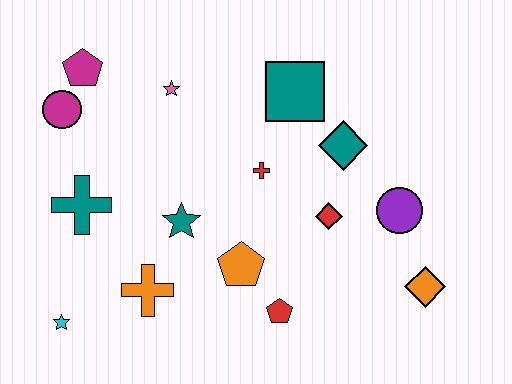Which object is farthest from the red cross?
The cyan star is farthest from the red cross.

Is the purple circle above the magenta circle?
No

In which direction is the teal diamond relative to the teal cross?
The teal diamond is to the right of the teal cross.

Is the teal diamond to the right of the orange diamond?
No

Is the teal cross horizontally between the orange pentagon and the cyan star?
Yes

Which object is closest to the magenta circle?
The magenta pentagon is closest to the magenta circle.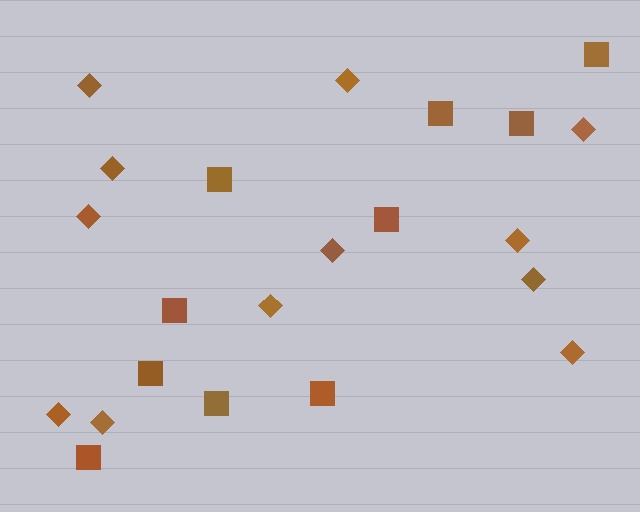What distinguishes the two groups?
There are 2 groups: one group of squares (10) and one group of diamonds (12).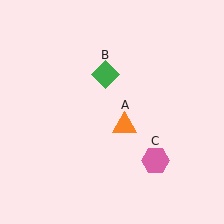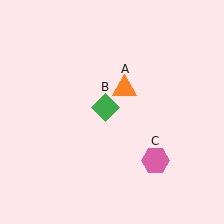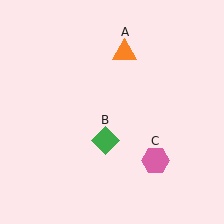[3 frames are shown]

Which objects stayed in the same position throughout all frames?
Pink hexagon (object C) remained stationary.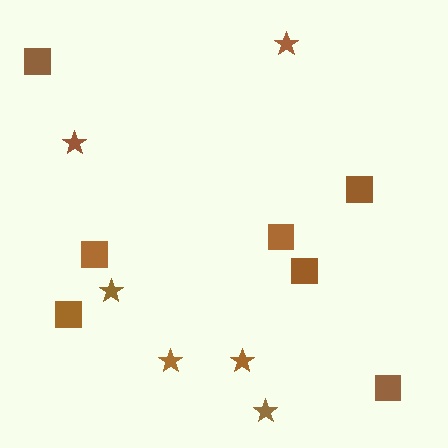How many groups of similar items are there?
There are 2 groups: one group of squares (7) and one group of stars (6).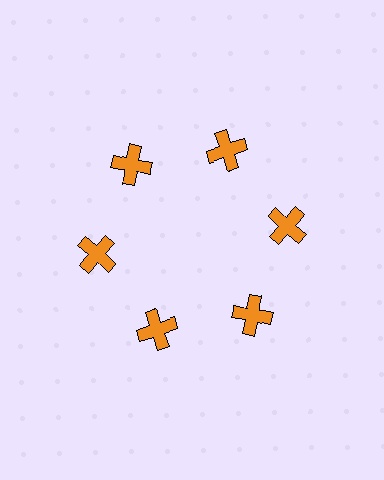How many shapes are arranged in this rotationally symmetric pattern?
There are 6 shapes, arranged in 6 groups of 1.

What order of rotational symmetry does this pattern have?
This pattern has 6-fold rotational symmetry.